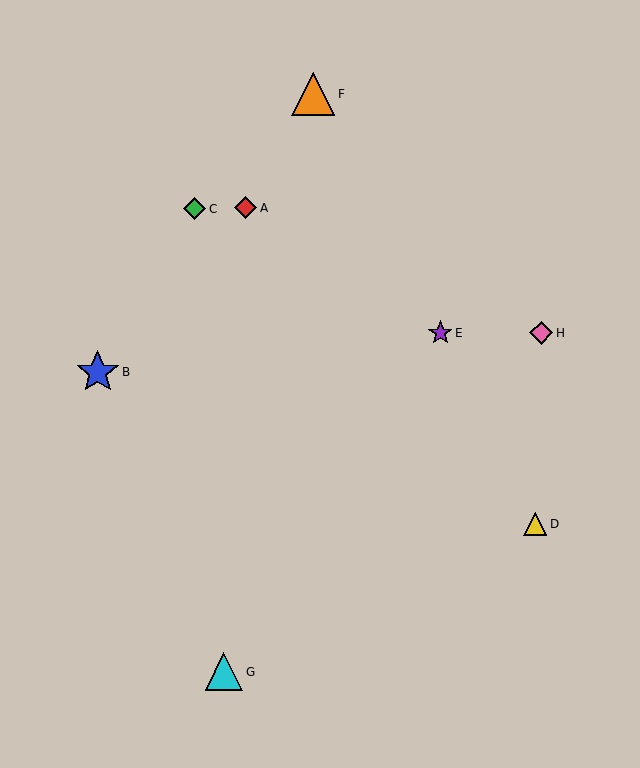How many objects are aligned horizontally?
2 objects (E, H) are aligned horizontally.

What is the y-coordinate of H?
Object H is at y≈333.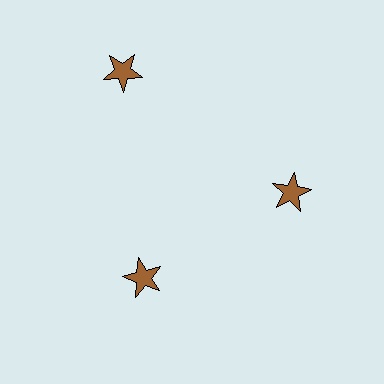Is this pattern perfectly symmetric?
No. The 3 brown stars are arranged in a ring, but one element near the 11 o'clock position is pushed outward from the center, breaking the 3-fold rotational symmetry.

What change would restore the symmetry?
The symmetry would be restored by moving it inward, back onto the ring so that all 3 stars sit at equal angles and equal distance from the center.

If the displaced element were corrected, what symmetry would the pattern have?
It would have 3-fold rotational symmetry — the pattern would map onto itself every 120 degrees.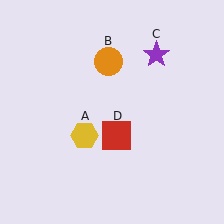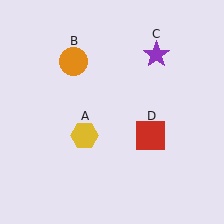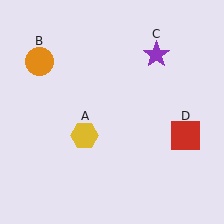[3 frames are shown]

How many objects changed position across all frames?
2 objects changed position: orange circle (object B), red square (object D).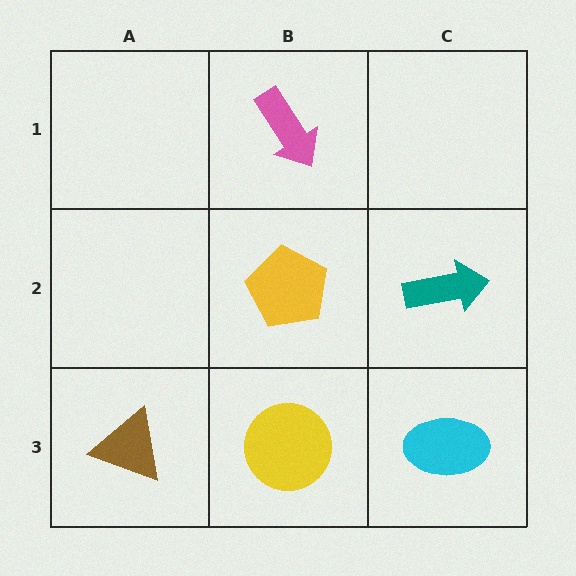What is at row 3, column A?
A brown triangle.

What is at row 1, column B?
A pink arrow.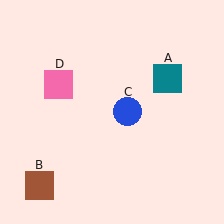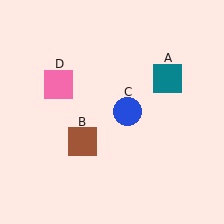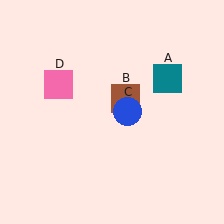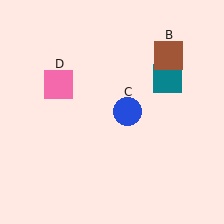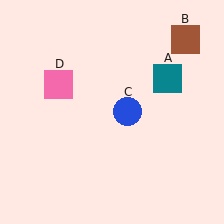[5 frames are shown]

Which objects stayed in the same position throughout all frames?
Teal square (object A) and blue circle (object C) and pink square (object D) remained stationary.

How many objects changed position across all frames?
1 object changed position: brown square (object B).